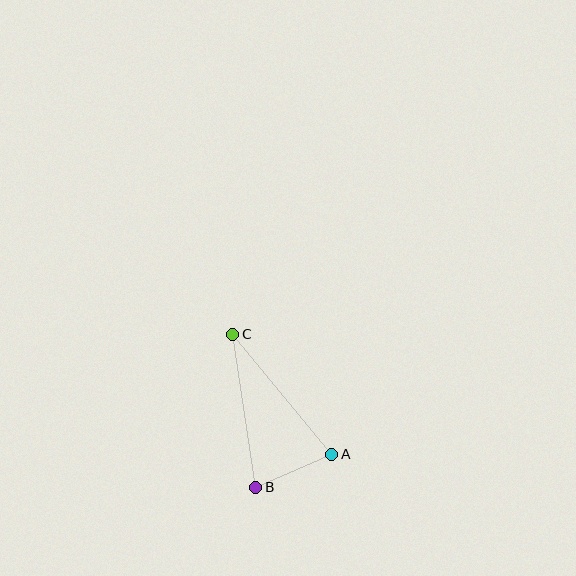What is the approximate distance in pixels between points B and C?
The distance between B and C is approximately 155 pixels.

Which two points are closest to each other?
Points A and B are closest to each other.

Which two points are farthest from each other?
Points A and C are farthest from each other.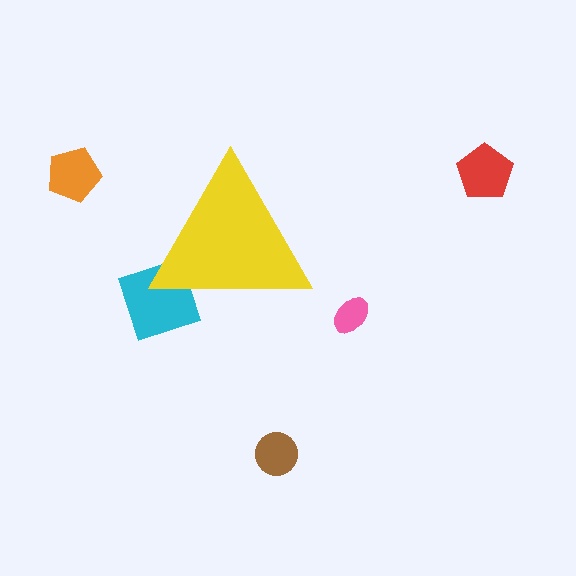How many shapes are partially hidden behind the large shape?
1 shape is partially hidden.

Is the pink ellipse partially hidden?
No, the pink ellipse is fully visible.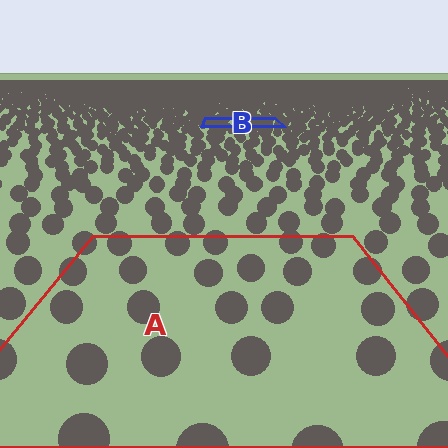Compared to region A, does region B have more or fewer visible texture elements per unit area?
Region B has more texture elements per unit area — they are packed more densely because it is farther away.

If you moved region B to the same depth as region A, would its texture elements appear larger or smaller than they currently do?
They would appear larger. At a closer depth, the same texture elements are projected at a bigger on-screen size.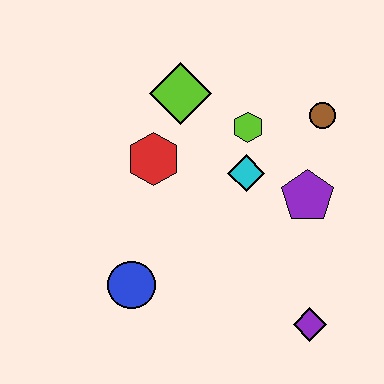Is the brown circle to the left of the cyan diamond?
No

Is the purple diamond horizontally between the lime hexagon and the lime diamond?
No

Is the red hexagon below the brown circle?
Yes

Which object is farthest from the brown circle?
The blue circle is farthest from the brown circle.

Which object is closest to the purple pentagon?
The cyan diamond is closest to the purple pentagon.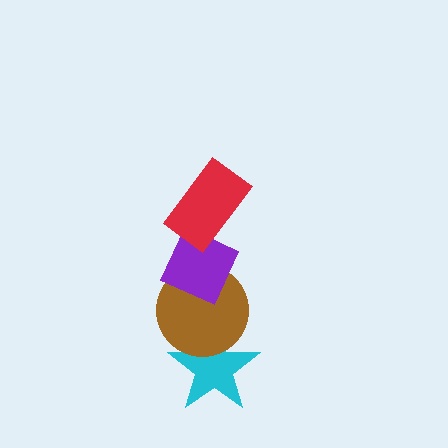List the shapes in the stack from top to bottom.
From top to bottom: the red rectangle, the purple diamond, the brown circle, the cyan star.